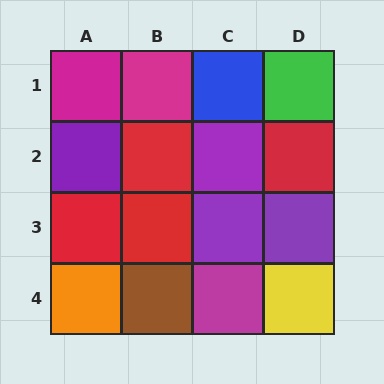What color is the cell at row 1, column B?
Magenta.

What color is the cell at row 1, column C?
Blue.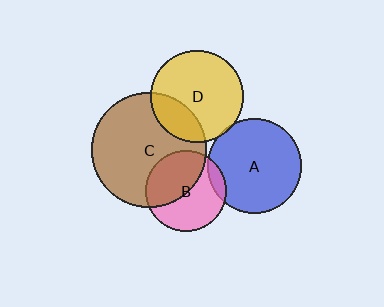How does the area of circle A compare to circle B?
Approximately 1.4 times.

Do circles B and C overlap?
Yes.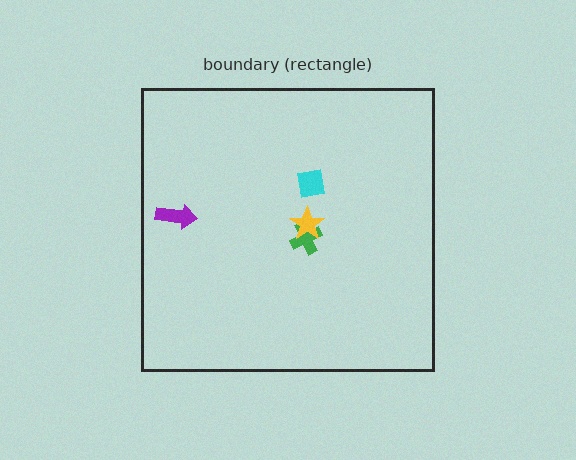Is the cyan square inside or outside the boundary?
Inside.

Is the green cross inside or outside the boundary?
Inside.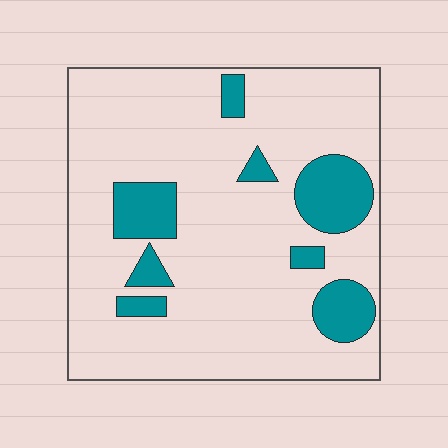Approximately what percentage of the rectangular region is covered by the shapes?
Approximately 15%.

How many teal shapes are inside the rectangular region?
8.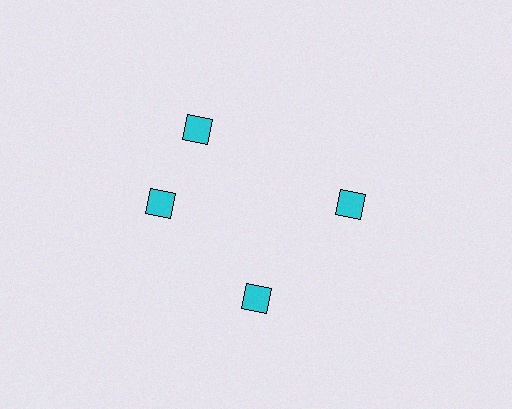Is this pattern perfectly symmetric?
No. The 4 cyan diamonds are arranged in a ring, but one element near the 12 o'clock position is rotated out of alignment along the ring, breaking the 4-fold rotational symmetry.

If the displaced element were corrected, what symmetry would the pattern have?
It would have 4-fold rotational symmetry — the pattern would map onto itself every 90 degrees.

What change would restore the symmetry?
The symmetry would be restored by rotating it back into even spacing with its neighbors so that all 4 diamonds sit at equal angles and equal distance from the center.